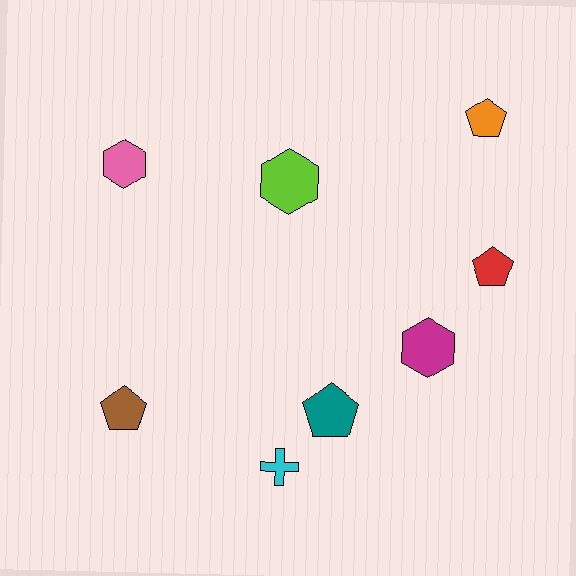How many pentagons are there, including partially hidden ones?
There are 4 pentagons.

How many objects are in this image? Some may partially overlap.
There are 8 objects.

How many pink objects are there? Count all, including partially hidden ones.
There is 1 pink object.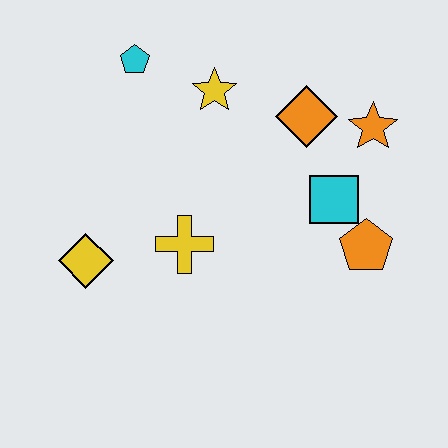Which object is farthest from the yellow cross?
The orange star is farthest from the yellow cross.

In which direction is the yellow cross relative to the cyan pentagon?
The yellow cross is below the cyan pentagon.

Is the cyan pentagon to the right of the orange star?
No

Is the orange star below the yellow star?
Yes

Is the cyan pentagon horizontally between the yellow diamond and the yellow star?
Yes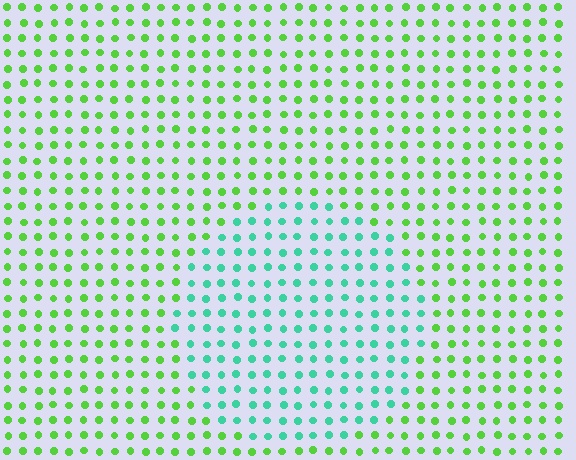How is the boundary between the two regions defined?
The boundary is defined purely by a slight shift in hue (about 50 degrees). Spacing, size, and orientation are identical on both sides.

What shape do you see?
I see a circle.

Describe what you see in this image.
The image is filled with small lime elements in a uniform arrangement. A circle-shaped region is visible where the elements are tinted to a slightly different hue, forming a subtle color boundary.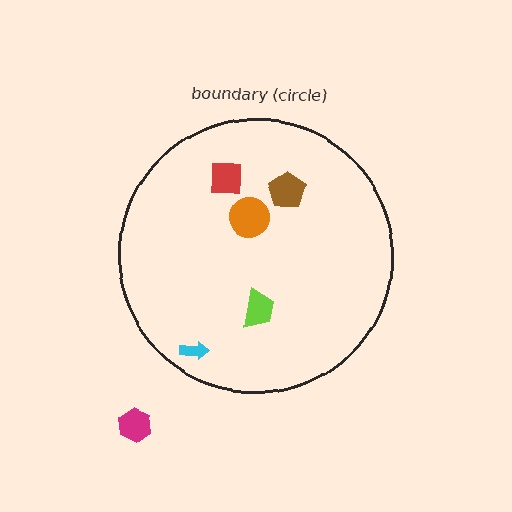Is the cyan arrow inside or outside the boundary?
Inside.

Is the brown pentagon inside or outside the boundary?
Inside.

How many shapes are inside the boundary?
5 inside, 1 outside.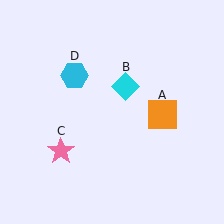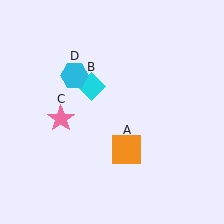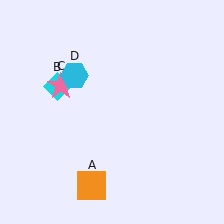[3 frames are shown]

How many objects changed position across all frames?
3 objects changed position: orange square (object A), cyan diamond (object B), pink star (object C).